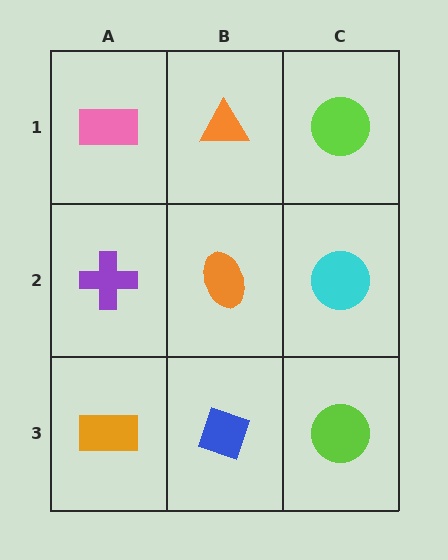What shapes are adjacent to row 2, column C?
A lime circle (row 1, column C), a lime circle (row 3, column C), an orange ellipse (row 2, column B).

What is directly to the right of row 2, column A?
An orange ellipse.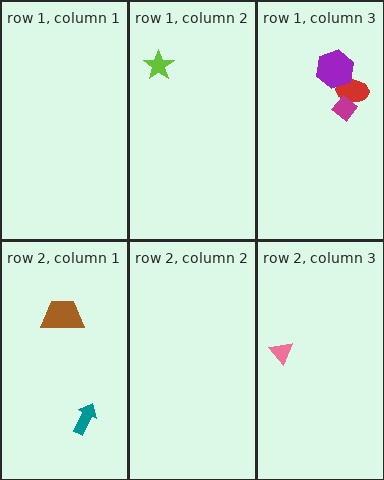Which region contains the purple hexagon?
The row 1, column 3 region.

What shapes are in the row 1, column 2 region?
The lime star.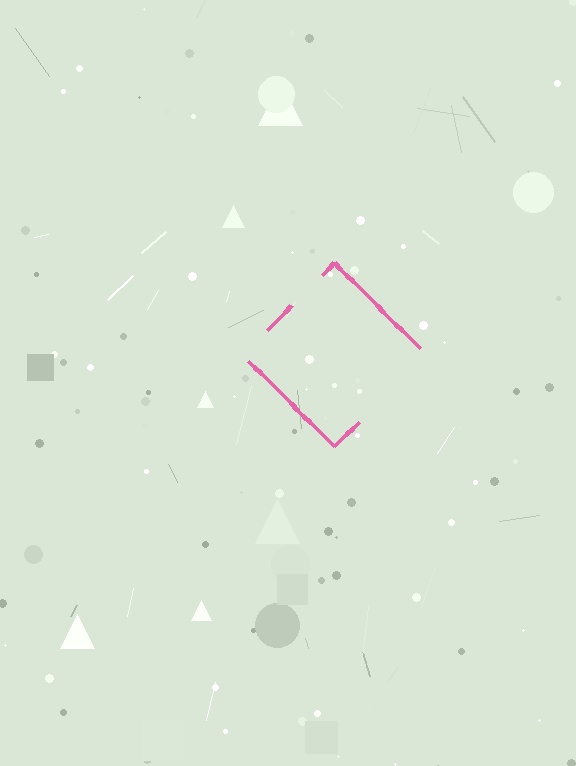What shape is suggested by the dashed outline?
The dashed outline suggests a diamond.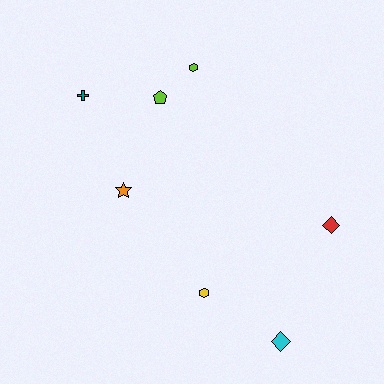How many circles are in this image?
There are no circles.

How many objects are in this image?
There are 7 objects.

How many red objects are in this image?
There is 1 red object.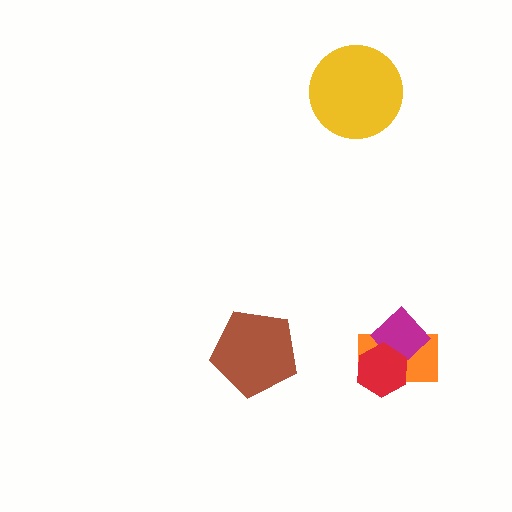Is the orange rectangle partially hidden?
Yes, it is partially covered by another shape.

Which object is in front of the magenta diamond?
The red hexagon is in front of the magenta diamond.